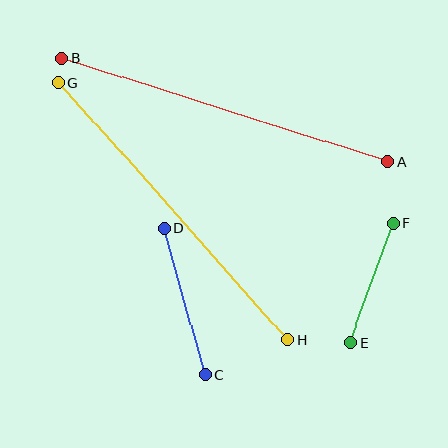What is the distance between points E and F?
The distance is approximately 127 pixels.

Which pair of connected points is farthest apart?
Points G and H are farthest apart.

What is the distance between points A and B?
The distance is approximately 342 pixels.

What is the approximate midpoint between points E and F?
The midpoint is at approximately (372, 283) pixels.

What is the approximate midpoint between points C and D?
The midpoint is at approximately (185, 302) pixels.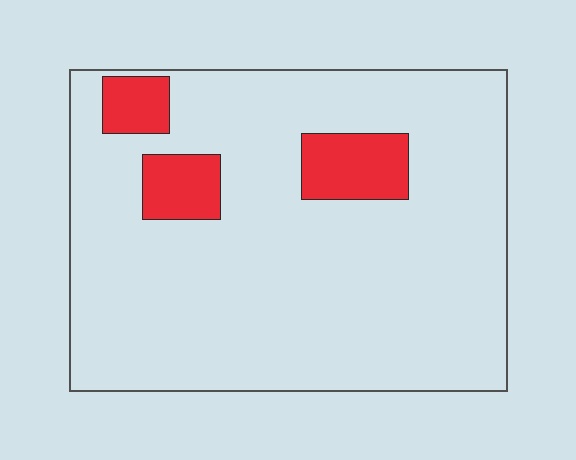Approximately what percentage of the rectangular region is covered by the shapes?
Approximately 10%.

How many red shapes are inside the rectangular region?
3.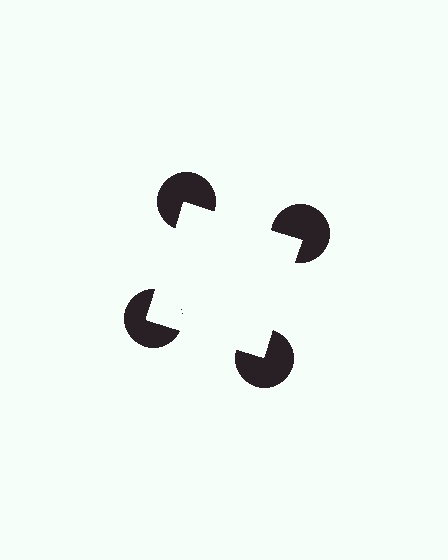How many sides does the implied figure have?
4 sides.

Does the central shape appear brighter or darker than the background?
It typically appears slightly brighter than the background, even though no actual brightness change is drawn.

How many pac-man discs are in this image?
There are 4 — one at each vertex of the illusory square.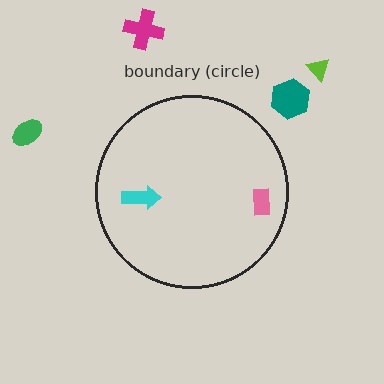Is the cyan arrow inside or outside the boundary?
Inside.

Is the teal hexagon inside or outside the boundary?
Outside.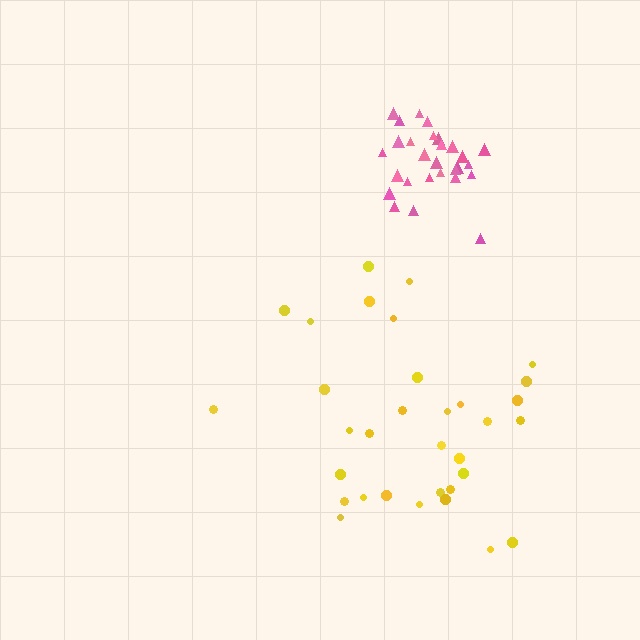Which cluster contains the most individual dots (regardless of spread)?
Yellow (33).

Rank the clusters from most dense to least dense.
pink, yellow.